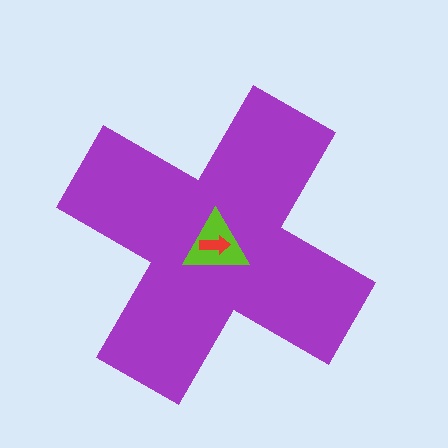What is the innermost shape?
The red arrow.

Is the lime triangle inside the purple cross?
Yes.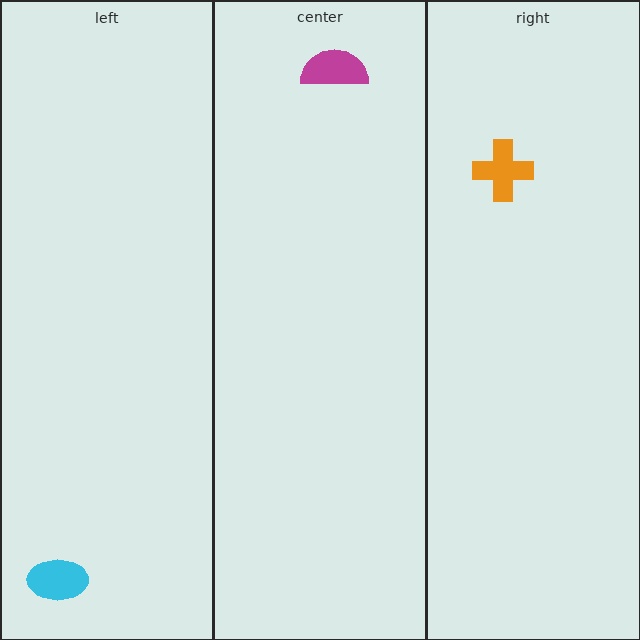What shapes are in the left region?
The cyan ellipse.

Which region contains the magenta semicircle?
The center region.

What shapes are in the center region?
The magenta semicircle.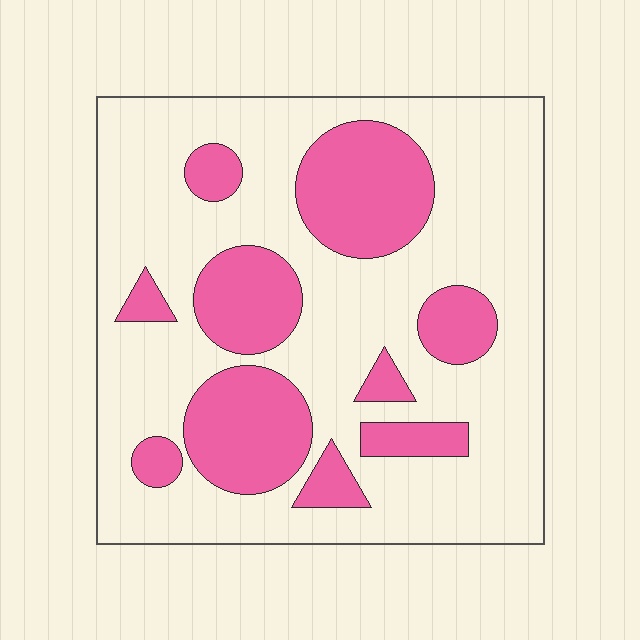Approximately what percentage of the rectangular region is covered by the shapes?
Approximately 30%.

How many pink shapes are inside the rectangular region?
10.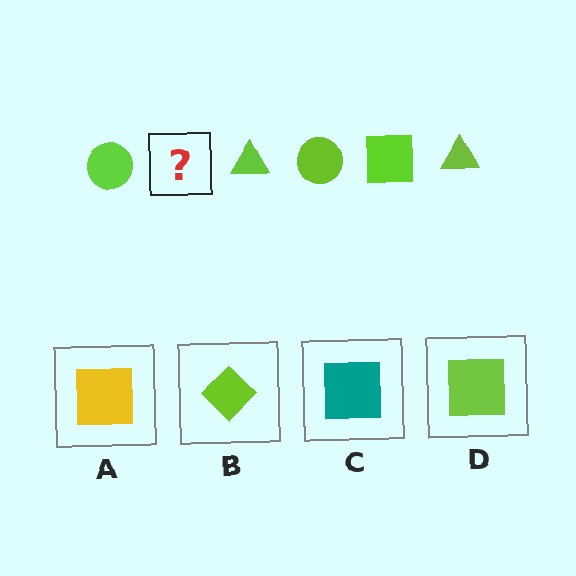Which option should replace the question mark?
Option D.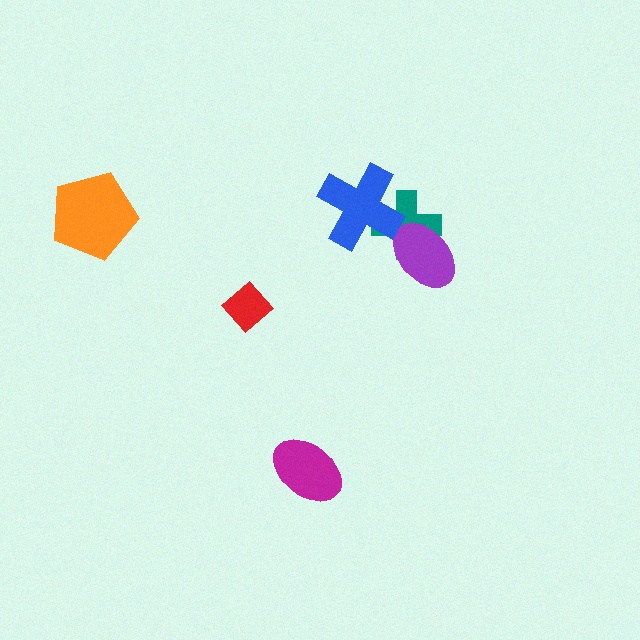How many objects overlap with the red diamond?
0 objects overlap with the red diamond.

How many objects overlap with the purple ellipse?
1 object overlaps with the purple ellipse.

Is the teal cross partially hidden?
Yes, it is partially covered by another shape.